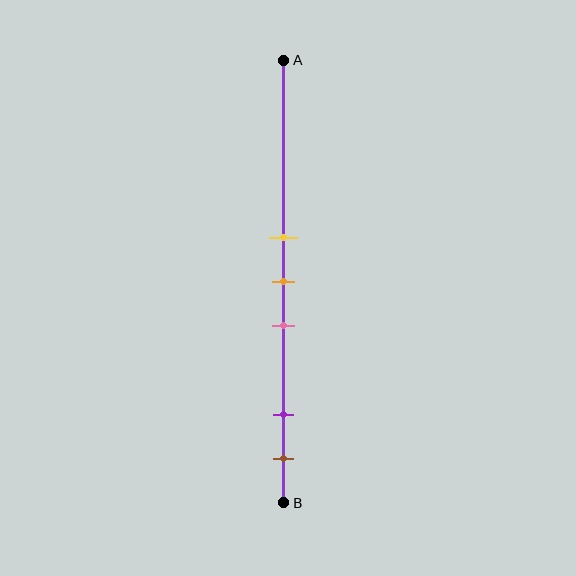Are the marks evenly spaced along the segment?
No, the marks are not evenly spaced.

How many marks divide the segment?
There are 5 marks dividing the segment.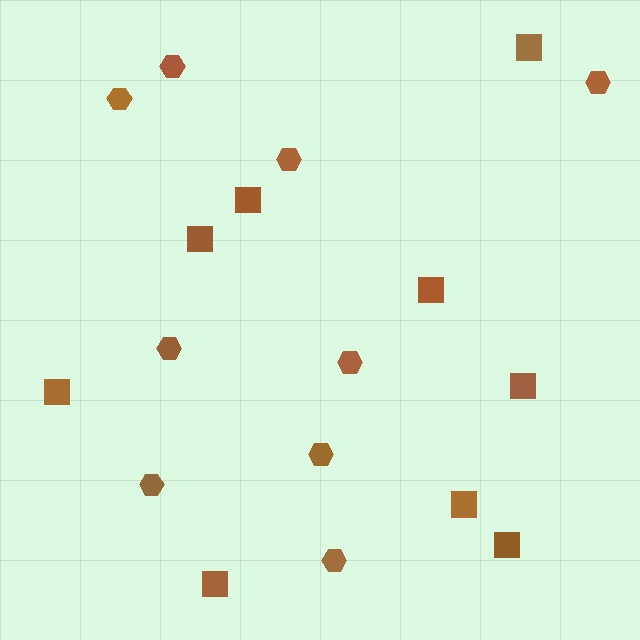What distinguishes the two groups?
There are 2 groups: one group of squares (9) and one group of hexagons (9).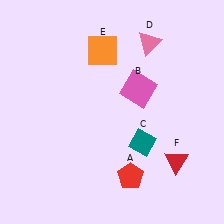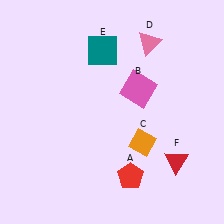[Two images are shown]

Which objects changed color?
C changed from teal to orange. E changed from orange to teal.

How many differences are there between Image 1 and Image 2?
There are 2 differences between the two images.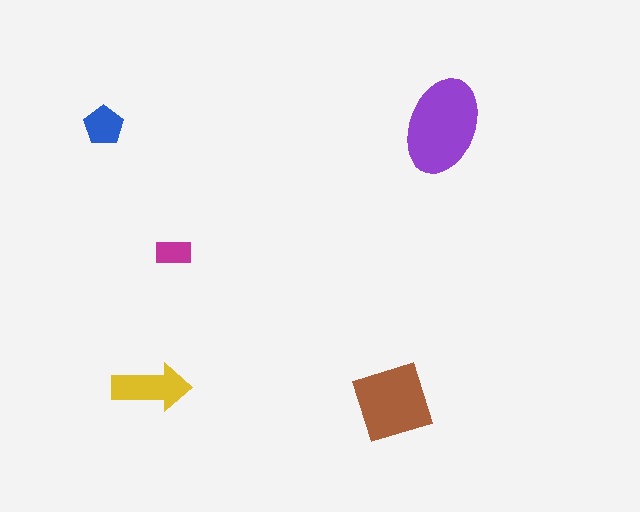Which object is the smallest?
The magenta rectangle.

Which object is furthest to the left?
The blue pentagon is leftmost.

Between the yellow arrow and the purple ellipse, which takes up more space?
The purple ellipse.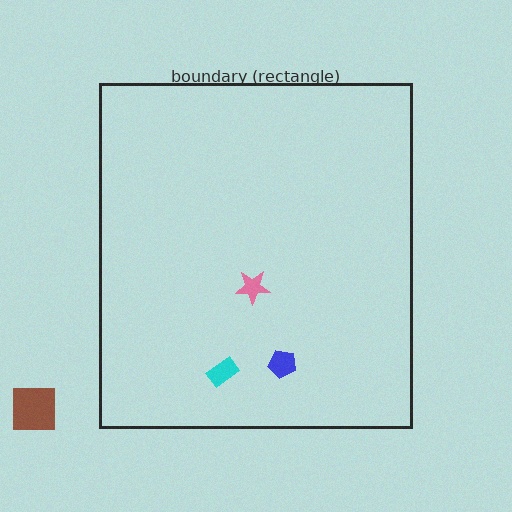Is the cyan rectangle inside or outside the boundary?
Inside.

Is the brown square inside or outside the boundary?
Outside.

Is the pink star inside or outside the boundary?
Inside.